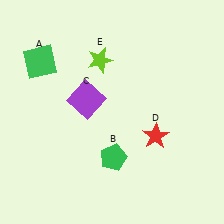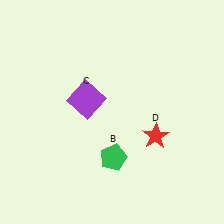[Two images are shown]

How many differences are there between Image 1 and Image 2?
There are 2 differences between the two images.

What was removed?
The green square (A), the lime star (E) were removed in Image 2.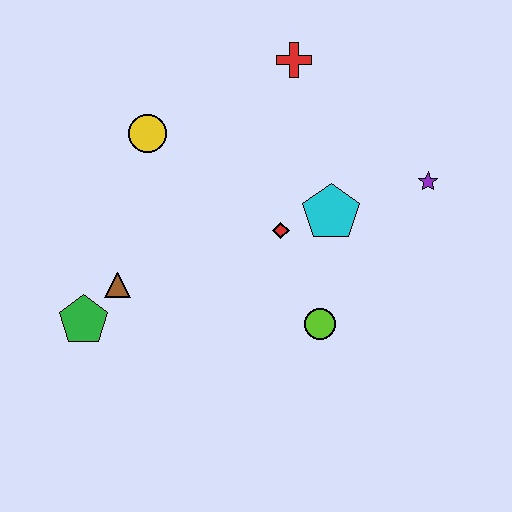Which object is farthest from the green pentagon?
The purple star is farthest from the green pentagon.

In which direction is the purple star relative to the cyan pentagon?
The purple star is to the right of the cyan pentagon.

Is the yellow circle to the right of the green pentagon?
Yes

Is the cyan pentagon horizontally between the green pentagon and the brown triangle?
No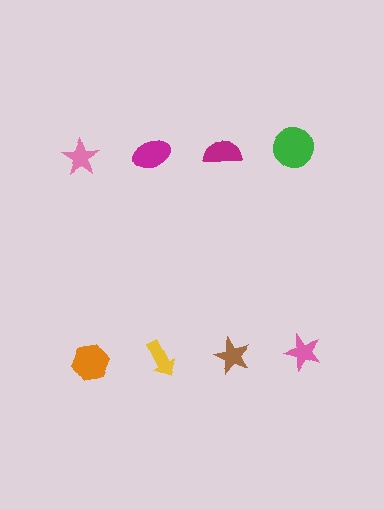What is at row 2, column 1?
An orange hexagon.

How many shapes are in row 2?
4 shapes.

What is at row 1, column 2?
A magenta ellipse.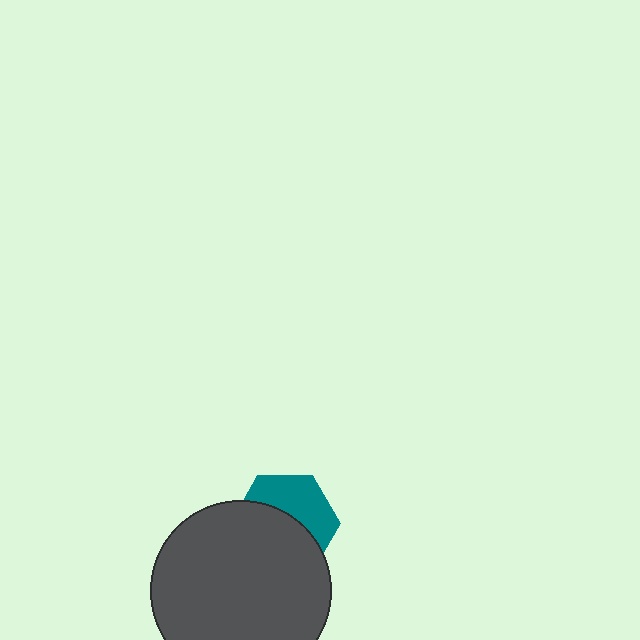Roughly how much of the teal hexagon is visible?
A small part of it is visible (roughly 43%).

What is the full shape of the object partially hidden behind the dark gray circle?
The partially hidden object is a teal hexagon.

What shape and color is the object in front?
The object in front is a dark gray circle.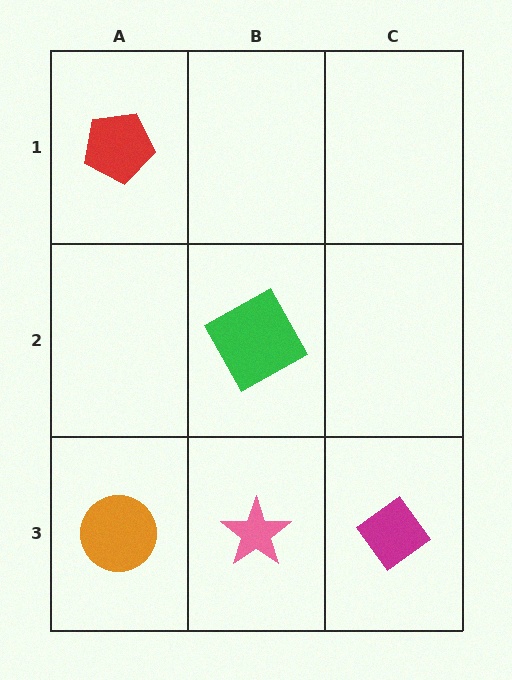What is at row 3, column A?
An orange circle.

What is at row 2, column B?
A green square.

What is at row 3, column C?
A magenta diamond.